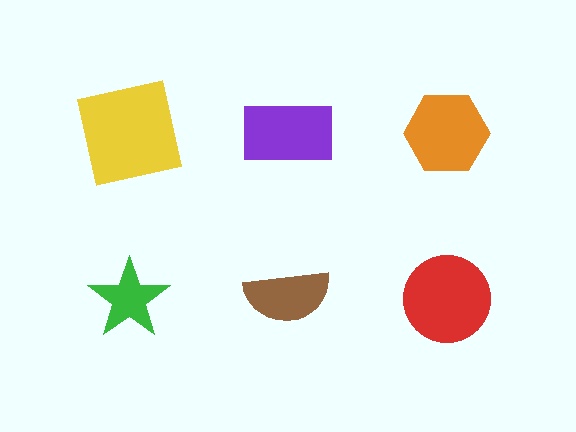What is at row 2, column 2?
A brown semicircle.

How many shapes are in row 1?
3 shapes.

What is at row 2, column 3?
A red circle.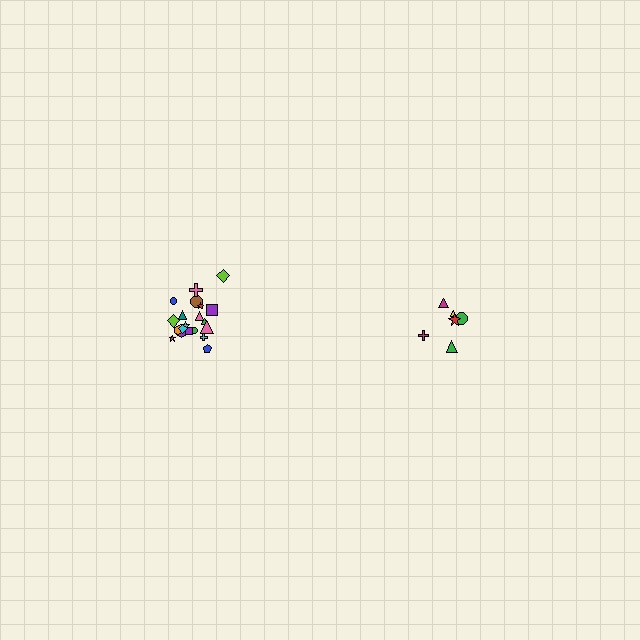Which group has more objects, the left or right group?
The left group.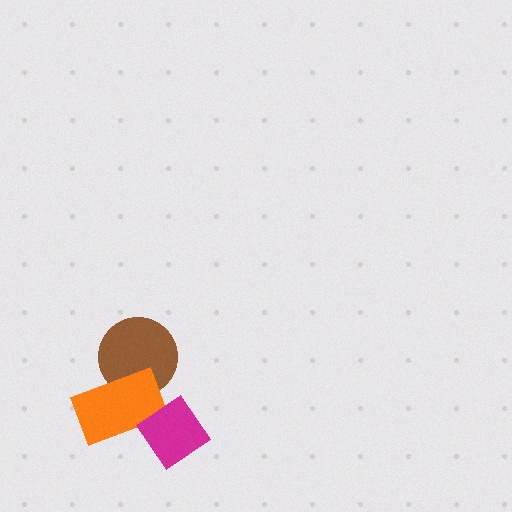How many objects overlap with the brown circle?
1 object overlaps with the brown circle.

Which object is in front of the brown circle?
The orange rectangle is in front of the brown circle.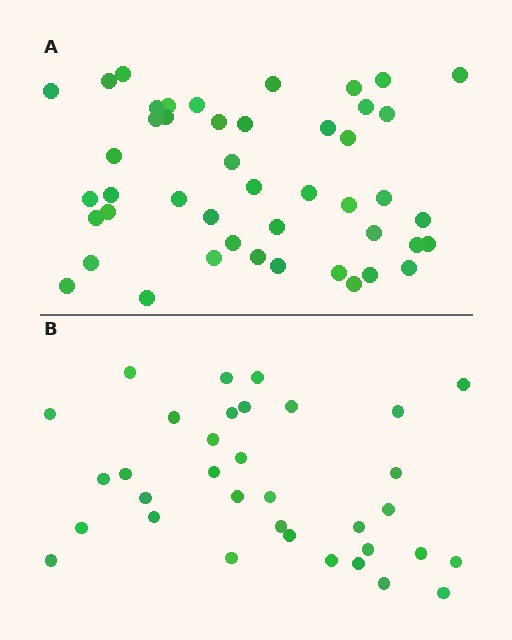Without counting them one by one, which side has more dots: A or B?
Region A (the top region) has more dots.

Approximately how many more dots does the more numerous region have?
Region A has roughly 12 or so more dots than region B.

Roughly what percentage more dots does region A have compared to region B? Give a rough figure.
About 35% more.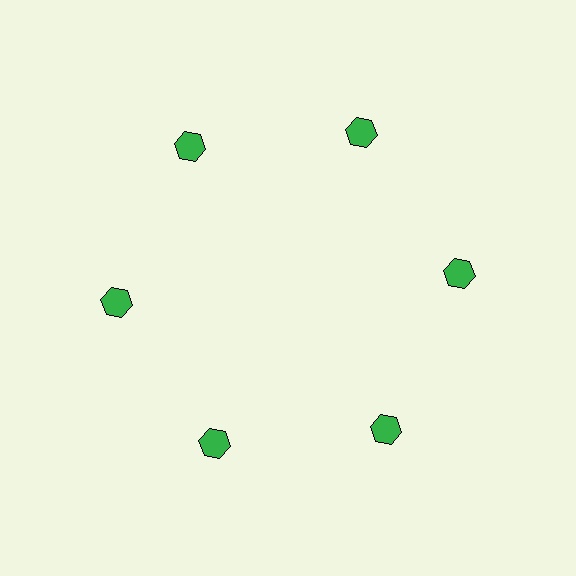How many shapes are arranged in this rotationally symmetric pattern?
There are 6 shapes, arranged in 6 groups of 1.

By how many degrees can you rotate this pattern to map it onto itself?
The pattern maps onto itself every 60 degrees of rotation.